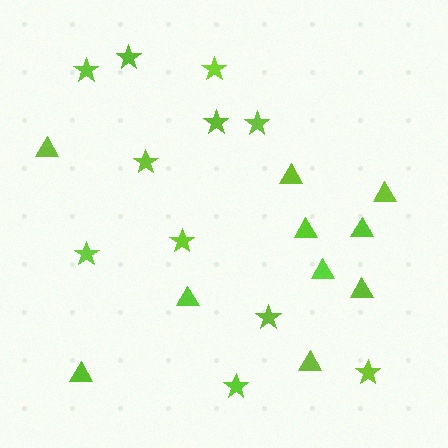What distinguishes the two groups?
There are 2 groups: one group of stars (11) and one group of triangles (10).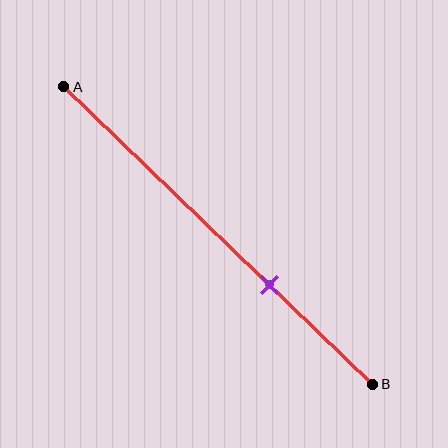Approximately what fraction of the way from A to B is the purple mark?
The purple mark is approximately 65% of the way from A to B.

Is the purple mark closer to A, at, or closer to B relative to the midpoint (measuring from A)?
The purple mark is closer to point B than the midpoint of segment AB.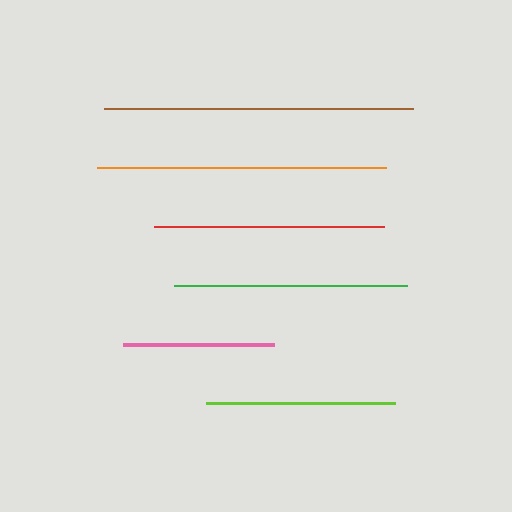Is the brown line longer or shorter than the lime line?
The brown line is longer than the lime line.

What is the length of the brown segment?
The brown segment is approximately 309 pixels long.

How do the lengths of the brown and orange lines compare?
The brown and orange lines are approximately the same length.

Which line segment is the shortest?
The pink line is the shortest at approximately 151 pixels.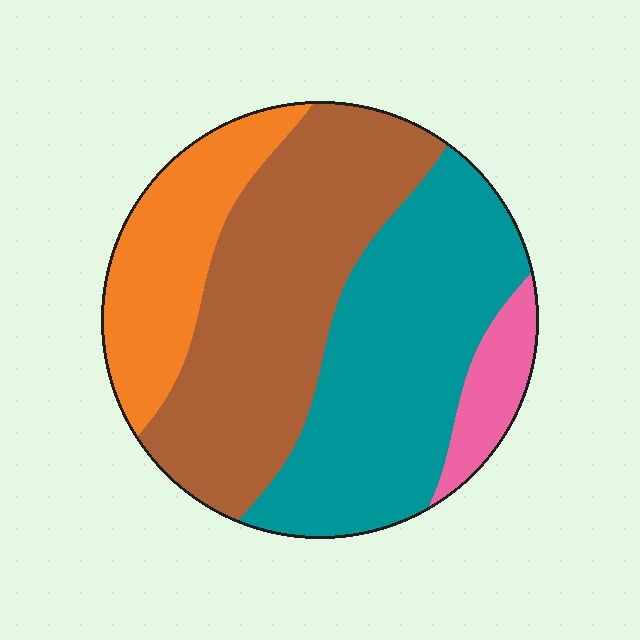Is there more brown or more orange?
Brown.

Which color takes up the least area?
Pink, at roughly 5%.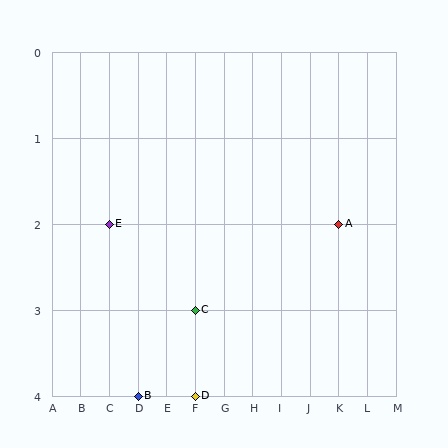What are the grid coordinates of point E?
Point E is at grid coordinates (C, 2).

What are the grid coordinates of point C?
Point C is at grid coordinates (F, 3).